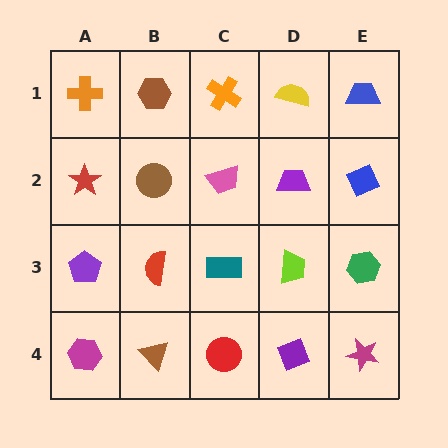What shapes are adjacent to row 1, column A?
A red star (row 2, column A), a brown hexagon (row 1, column B).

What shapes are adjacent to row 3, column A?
A red star (row 2, column A), a magenta hexagon (row 4, column A), a red semicircle (row 3, column B).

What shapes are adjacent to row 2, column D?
A yellow semicircle (row 1, column D), a lime trapezoid (row 3, column D), a pink trapezoid (row 2, column C), a blue diamond (row 2, column E).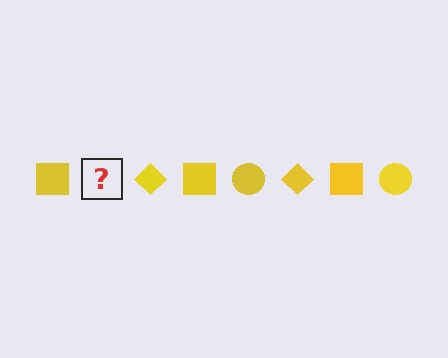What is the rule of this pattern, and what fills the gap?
The rule is that the pattern cycles through square, circle, diamond shapes in yellow. The gap should be filled with a yellow circle.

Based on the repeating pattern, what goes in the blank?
The blank should be a yellow circle.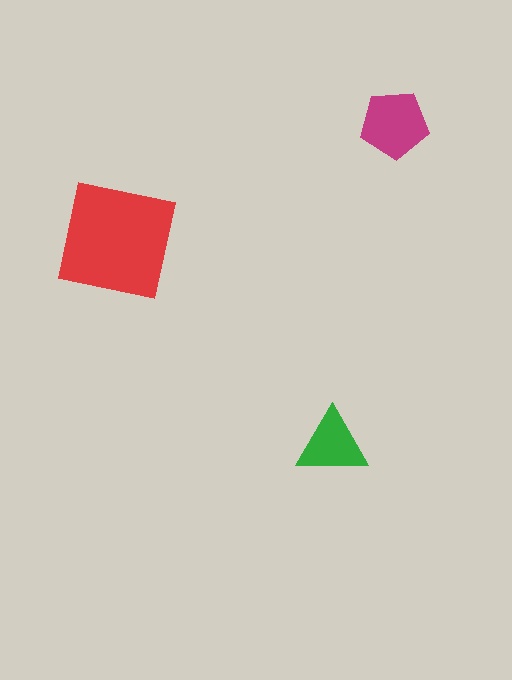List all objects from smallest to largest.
The green triangle, the magenta pentagon, the red square.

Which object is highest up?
The magenta pentagon is topmost.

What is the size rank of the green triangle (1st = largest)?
3rd.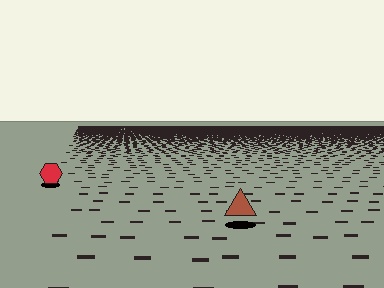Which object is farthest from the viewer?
The red hexagon is farthest from the viewer. It appears smaller and the ground texture around it is denser.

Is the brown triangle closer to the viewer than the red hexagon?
Yes. The brown triangle is closer — you can tell from the texture gradient: the ground texture is coarser near it.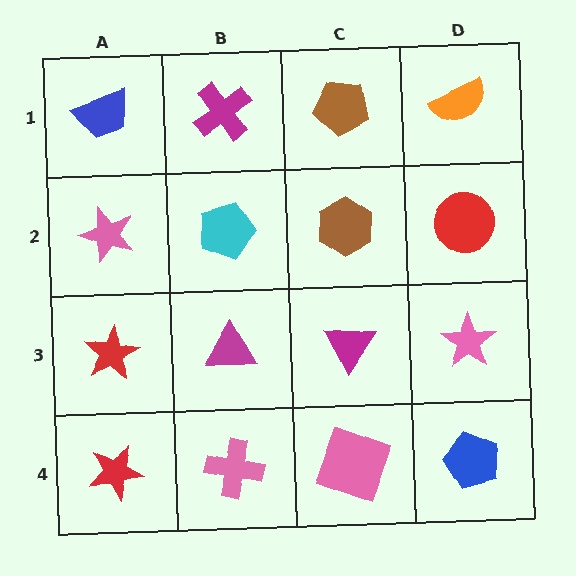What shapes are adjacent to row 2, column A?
A blue trapezoid (row 1, column A), a red star (row 3, column A), a cyan pentagon (row 2, column B).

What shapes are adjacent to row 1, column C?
A brown hexagon (row 2, column C), a magenta cross (row 1, column B), an orange semicircle (row 1, column D).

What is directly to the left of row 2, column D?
A brown hexagon.